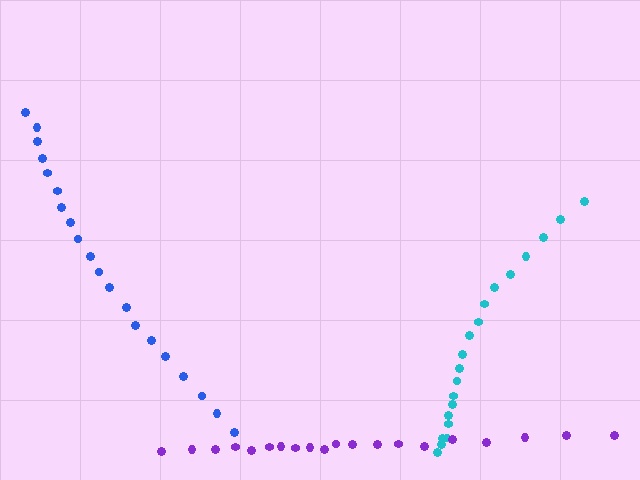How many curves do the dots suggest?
There are 3 distinct paths.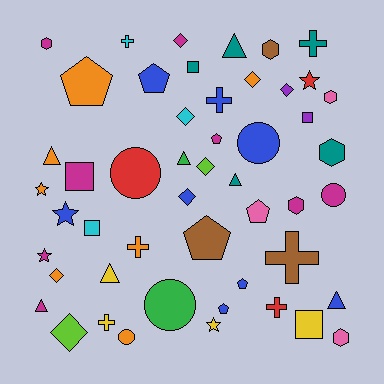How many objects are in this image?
There are 50 objects.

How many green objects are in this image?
There are 2 green objects.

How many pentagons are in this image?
There are 7 pentagons.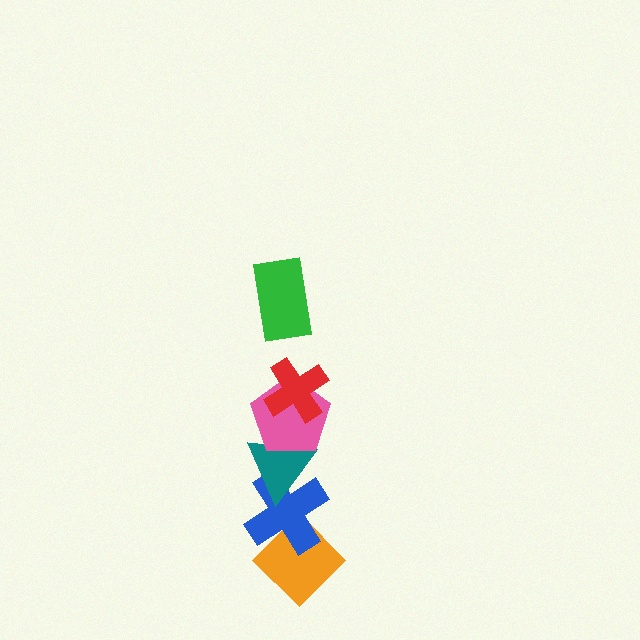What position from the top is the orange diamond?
The orange diamond is 6th from the top.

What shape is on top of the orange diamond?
The blue cross is on top of the orange diamond.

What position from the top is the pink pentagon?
The pink pentagon is 3rd from the top.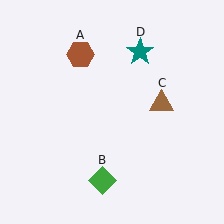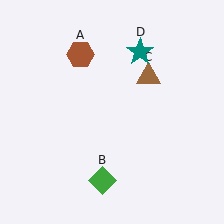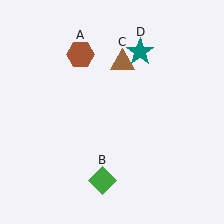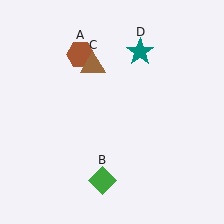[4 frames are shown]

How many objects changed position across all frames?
1 object changed position: brown triangle (object C).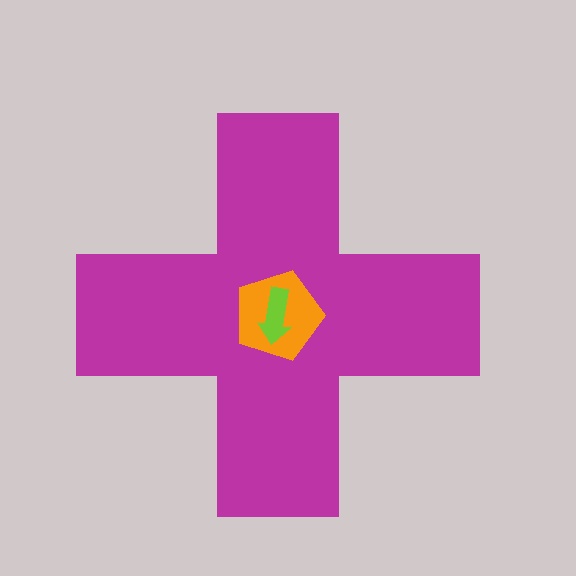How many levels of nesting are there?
3.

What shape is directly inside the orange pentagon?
The lime arrow.